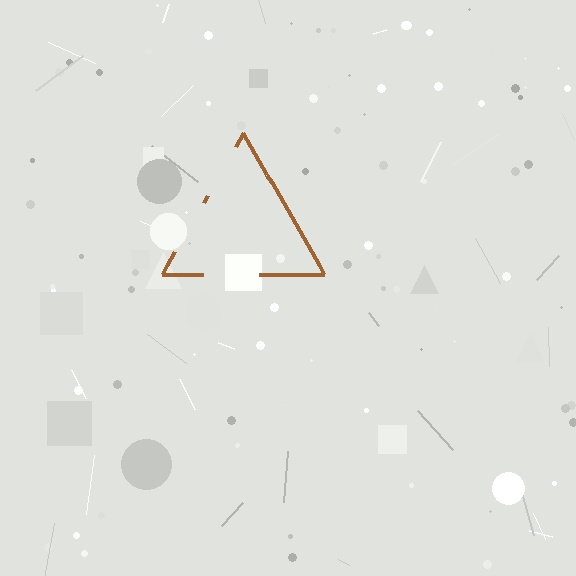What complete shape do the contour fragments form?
The contour fragments form a triangle.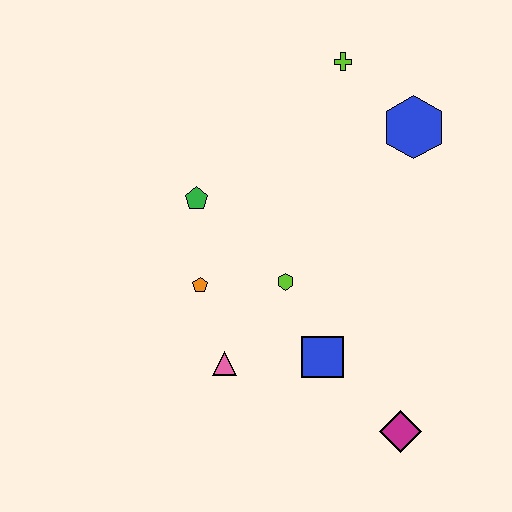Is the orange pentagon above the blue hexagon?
No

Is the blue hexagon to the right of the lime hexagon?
Yes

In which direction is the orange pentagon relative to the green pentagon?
The orange pentagon is below the green pentagon.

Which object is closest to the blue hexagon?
The lime cross is closest to the blue hexagon.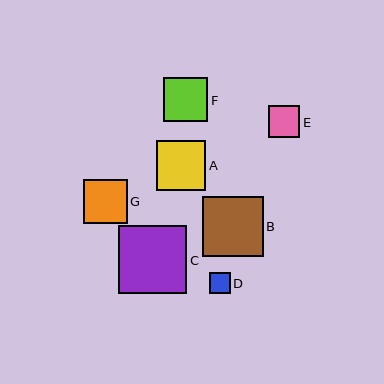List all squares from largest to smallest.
From largest to smallest: C, B, A, G, F, E, D.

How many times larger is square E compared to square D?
Square E is approximately 1.5 times the size of square D.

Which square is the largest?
Square C is the largest with a size of approximately 68 pixels.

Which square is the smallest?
Square D is the smallest with a size of approximately 21 pixels.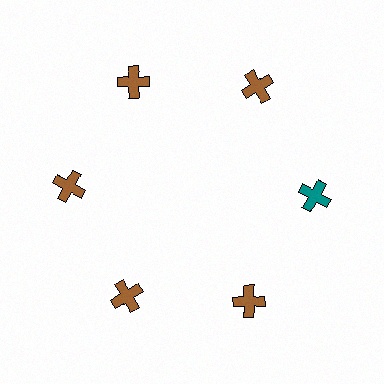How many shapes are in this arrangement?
There are 6 shapes arranged in a ring pattern.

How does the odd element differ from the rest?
It has a different color: teal instead of brown.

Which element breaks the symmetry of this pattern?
The teal cross at roughly the 3 o'clock position breaks the symmetry. All other shapes are brown crosses.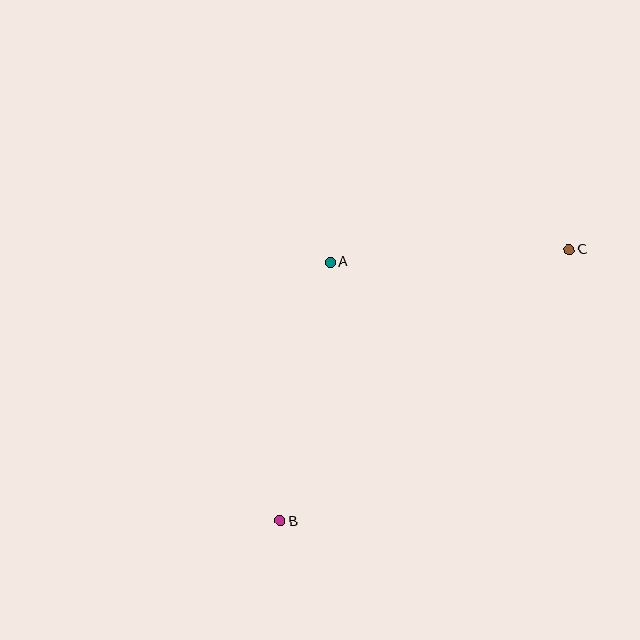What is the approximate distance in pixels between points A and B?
The distance between A and B is approximately 263 pixels.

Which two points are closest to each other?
Points A and C are closest to each other.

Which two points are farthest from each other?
Points B and C are farthest from each other.